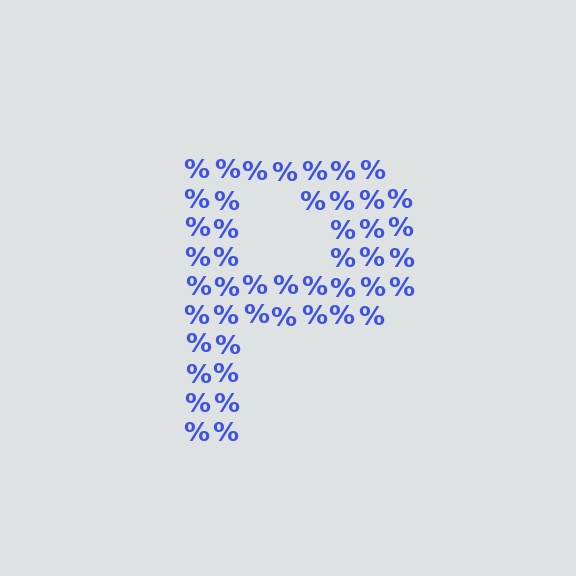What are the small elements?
The small elements are percent signs.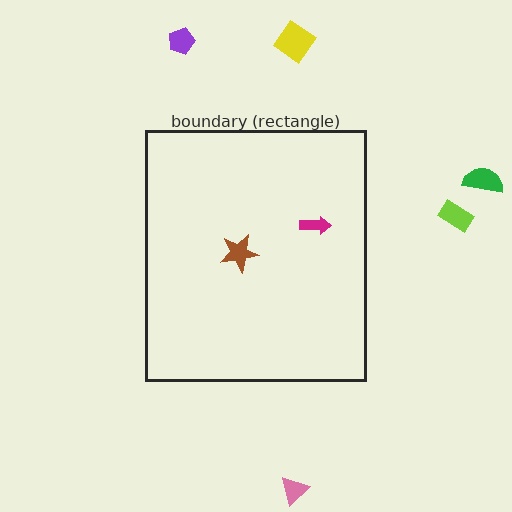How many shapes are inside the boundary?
2 inside, 5 outside.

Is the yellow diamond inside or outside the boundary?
Outside.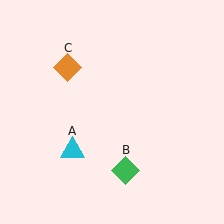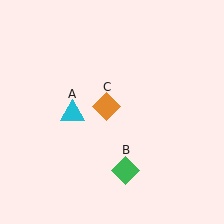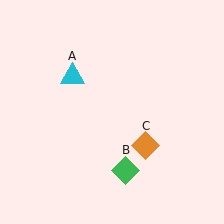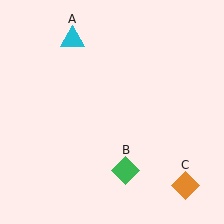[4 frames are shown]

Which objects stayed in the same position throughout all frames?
Green diamond (object B) remained stationary.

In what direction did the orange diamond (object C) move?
The orange diamond (object C) moved down and to the right.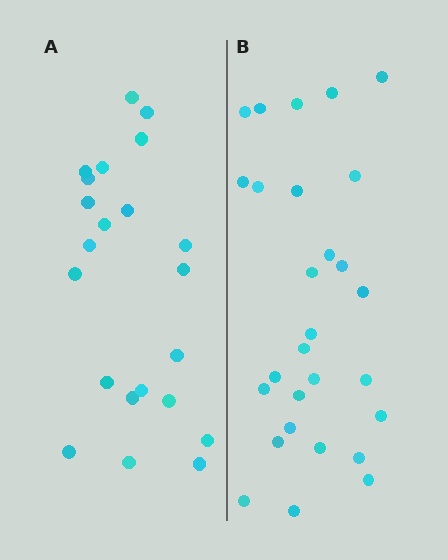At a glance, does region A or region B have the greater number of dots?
Region B (the right region) has more dots.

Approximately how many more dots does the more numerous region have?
Region B has about 6 more dots than region A.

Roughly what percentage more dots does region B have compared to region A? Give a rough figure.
About 25% more.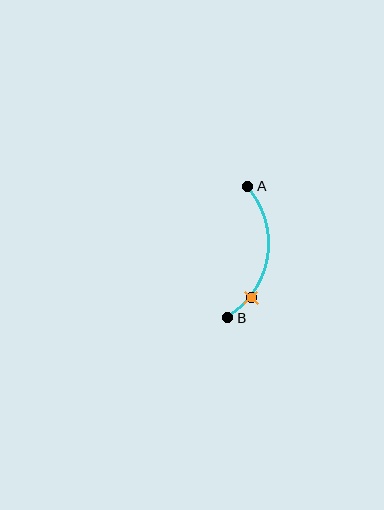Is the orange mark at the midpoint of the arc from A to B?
No. The orange mark lies on the arc but is closer to endpoint B. The arc midpoint would be at the point on the curve equidistant along the arc from both A and B.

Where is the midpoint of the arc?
The arc midpoint is the point on the curve farthest from the straight line joining A and B. It sits to the right of that line.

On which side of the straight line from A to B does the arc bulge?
The arc bulges to the right of the straight line connecting A and B.